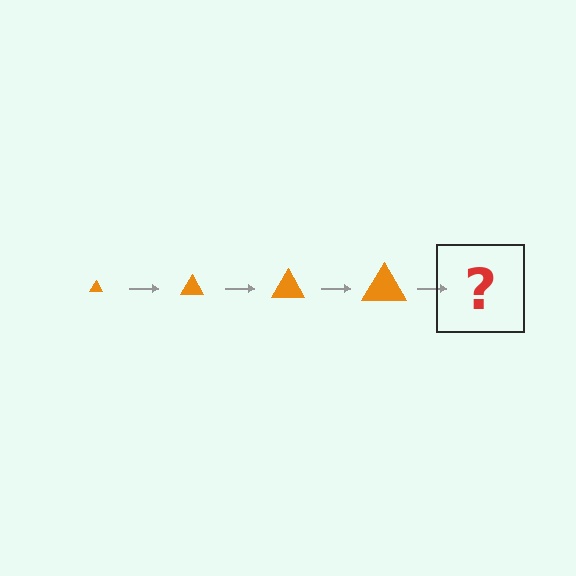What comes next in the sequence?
The next element should be an orange triangle, larger than the previous one.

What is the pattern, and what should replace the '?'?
The pattern is that the triangle gets progressively larger each step. The '?' should be an orange triangle, larger than the previous one.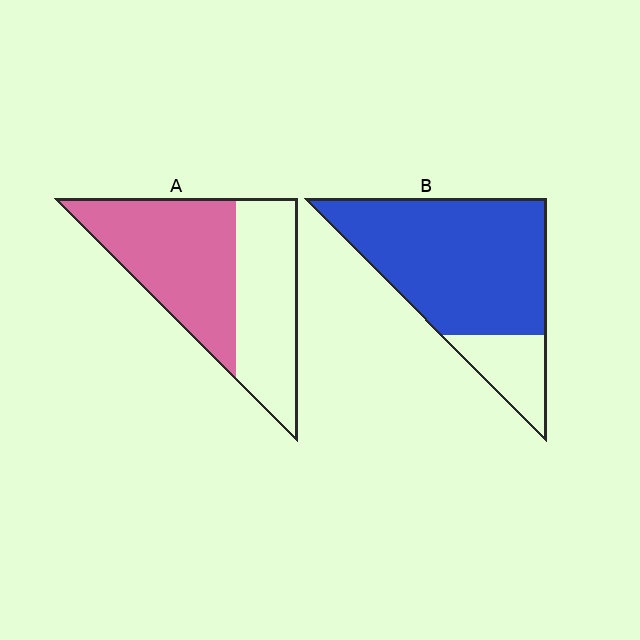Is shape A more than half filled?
Yes.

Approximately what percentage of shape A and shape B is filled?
A is approximately 55% and B is approximately 80%.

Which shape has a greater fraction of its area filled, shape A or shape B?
Shape B.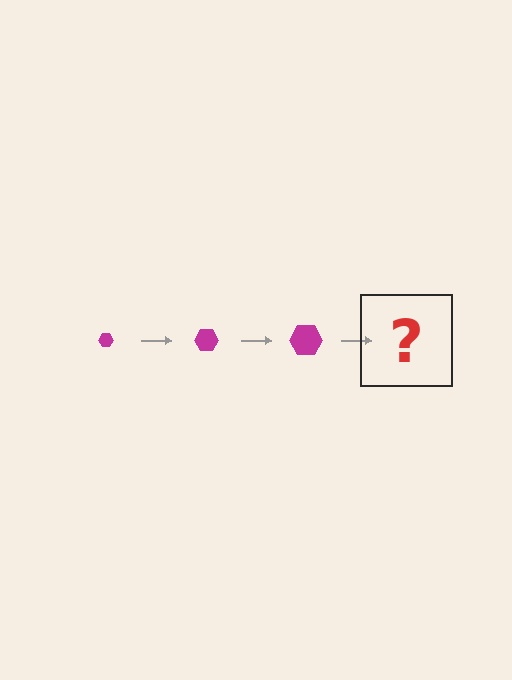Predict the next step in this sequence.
The next step is a magenta hexagon, larger than the previous one.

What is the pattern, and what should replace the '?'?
The pattern is that the hexagon gets progressively larger each step. The '?' should be a magenta hexagon, larger than the previous one.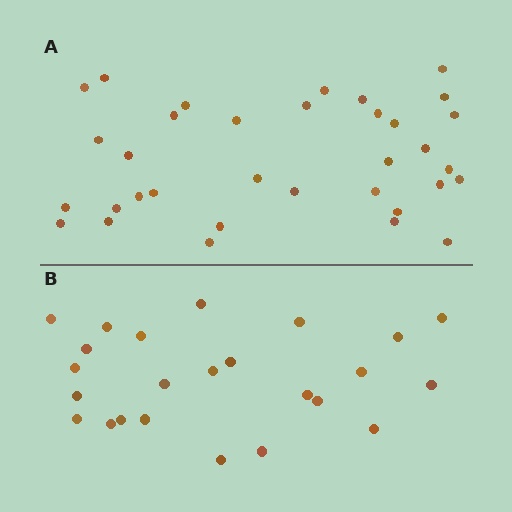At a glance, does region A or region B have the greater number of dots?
Region A (the top region) has more dots.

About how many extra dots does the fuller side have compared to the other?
Region A has roughly 10 or so more dots than region B.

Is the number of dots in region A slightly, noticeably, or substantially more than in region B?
Region A has noticeably more, but not dramatically so. The ratio is roughly 1.4 to 1.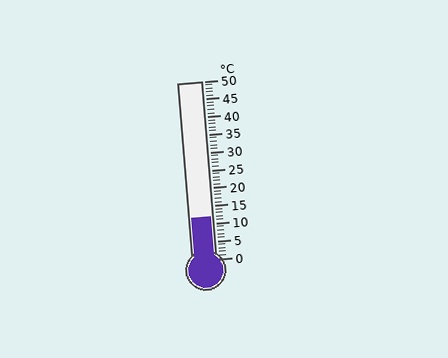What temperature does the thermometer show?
The thermometer shows approximately 12°C.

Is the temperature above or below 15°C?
The temperature is below 15°C.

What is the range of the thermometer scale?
The thermometer scale ranges from 0°C to 50°C.